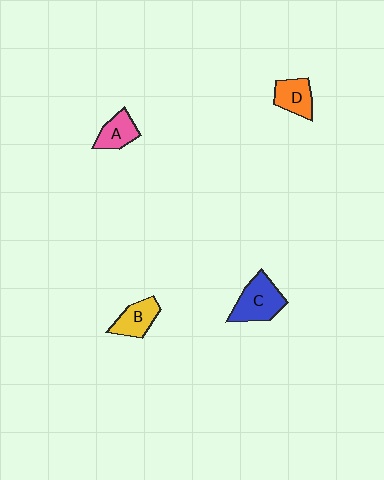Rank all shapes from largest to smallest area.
From largest to smallest: C (blue), B (yellow), D (orange), A (pink).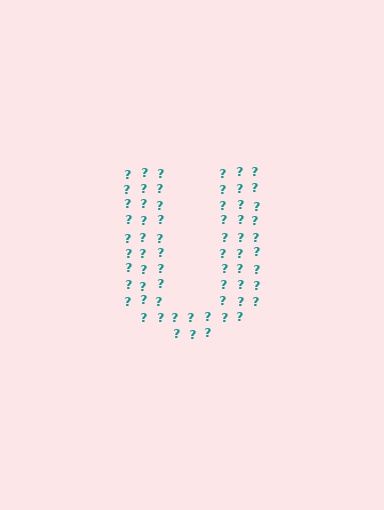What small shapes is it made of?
It is made of small question marks.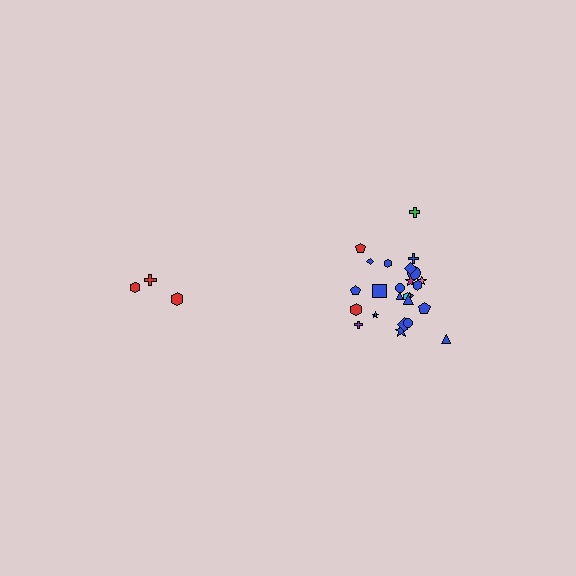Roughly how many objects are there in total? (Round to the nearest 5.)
Roughly 30 objects in total.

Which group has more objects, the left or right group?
The right group.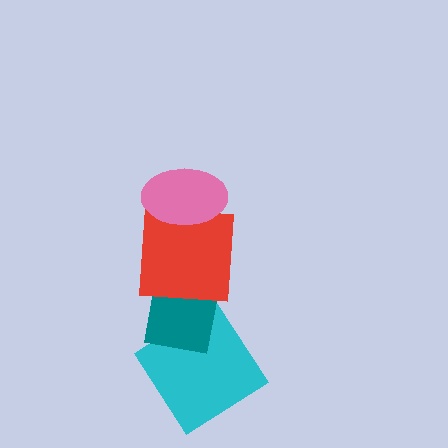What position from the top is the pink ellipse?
The pink ellipse is 1st from the top.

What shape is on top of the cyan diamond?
The teal square is on top of the cyan diamond.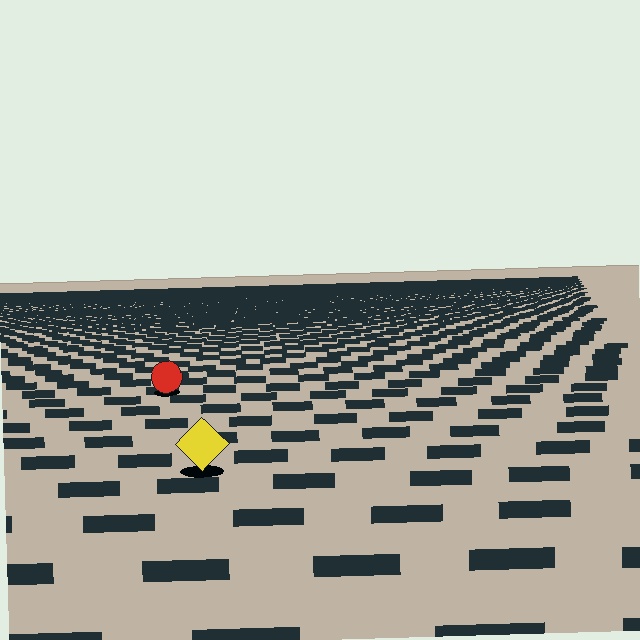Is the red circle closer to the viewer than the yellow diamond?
No. The yellow diamond is closer — you can tell from the texture gradient: the ground texture is coarser near it.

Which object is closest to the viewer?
The yellow diamond is closest. The texture marks near it are larger and more spread out.